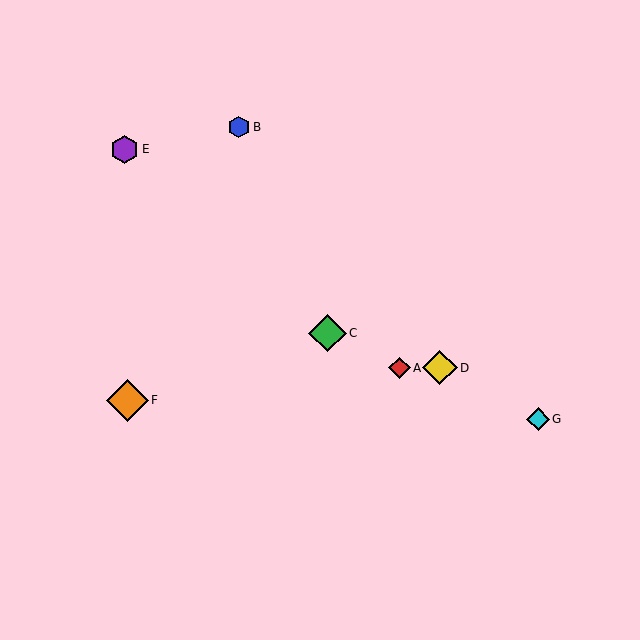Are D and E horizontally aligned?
No, D is at y≈368 and E is at y≈149.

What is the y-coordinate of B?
Object B is at y≈127.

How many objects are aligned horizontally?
2 objects (A, D) are aligned horizontally.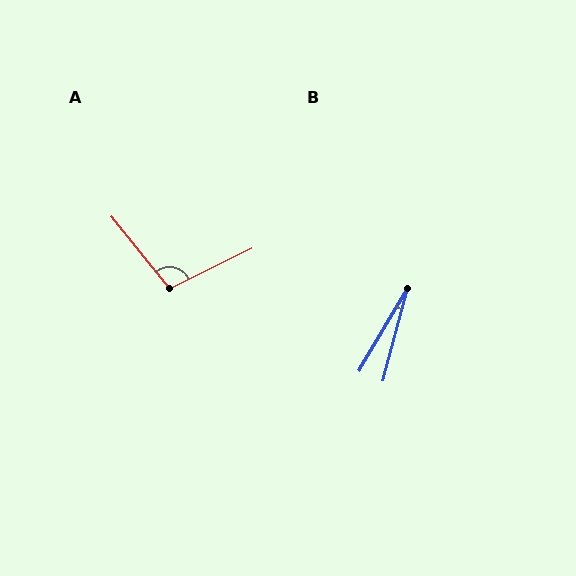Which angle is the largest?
A, at approximately 103 degrees.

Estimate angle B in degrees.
Approximately 16 degrees.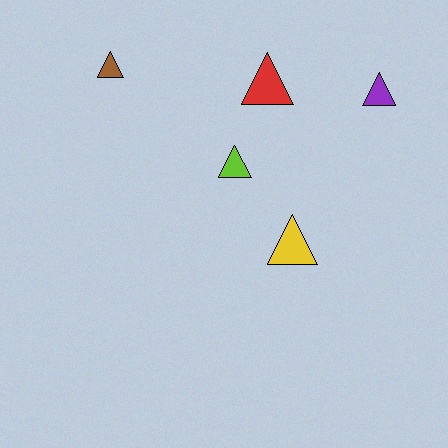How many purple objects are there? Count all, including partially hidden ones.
There is 1 purple object.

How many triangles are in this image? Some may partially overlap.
There are 5 triangles.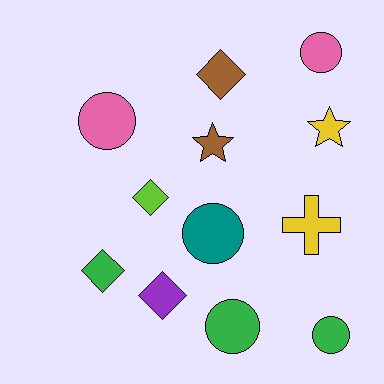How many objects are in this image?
There are 12 objects.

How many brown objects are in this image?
There are 2 brown objects.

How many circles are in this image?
There are 5 circles.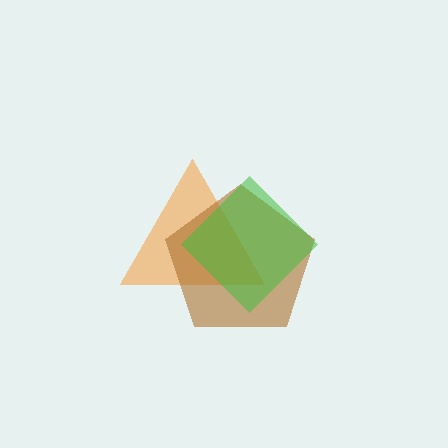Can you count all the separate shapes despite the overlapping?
Yes, there are 3 separate shapes.